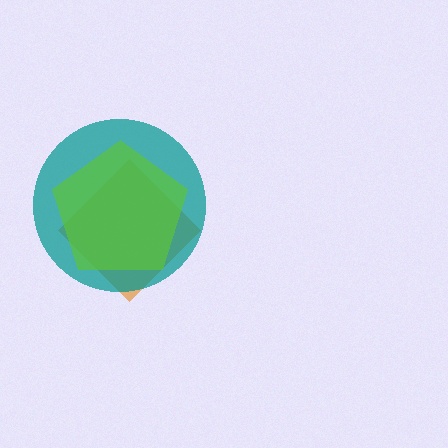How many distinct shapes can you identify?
There are 3 distinct shapes: an orange diamond, a teal circle, a lime pentagon.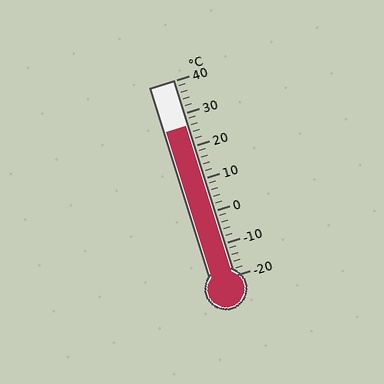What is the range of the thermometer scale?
The thermometer scale ranges from -20°C to 40°C.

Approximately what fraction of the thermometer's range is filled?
The thermometer is filled to approximately 75% of its range.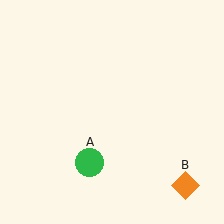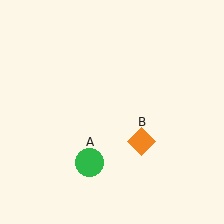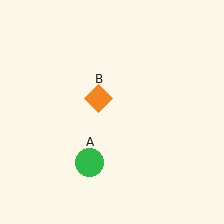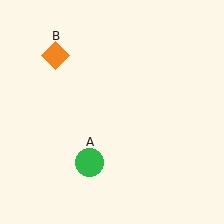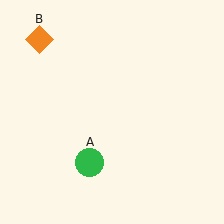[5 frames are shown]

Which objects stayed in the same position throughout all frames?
Green circle (object A) remained stationary.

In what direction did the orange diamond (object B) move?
The orange diamond (object B) moved up and to the left.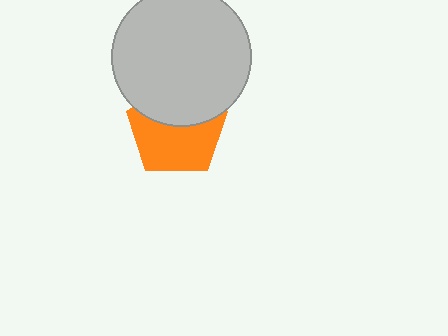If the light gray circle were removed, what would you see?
You would see the complete orange pentagon.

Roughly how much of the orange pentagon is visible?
About half of it is visible (roughly 59%).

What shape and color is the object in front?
The object in front is a light gray circle.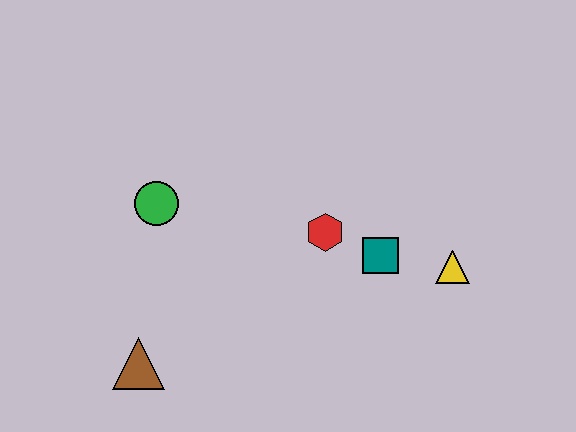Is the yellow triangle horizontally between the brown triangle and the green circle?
No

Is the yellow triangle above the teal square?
No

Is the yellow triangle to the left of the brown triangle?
No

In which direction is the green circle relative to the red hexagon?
The green circle is to the left of the red hexagon.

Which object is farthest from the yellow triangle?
The brown triangle is farthest from the yellow triangle.